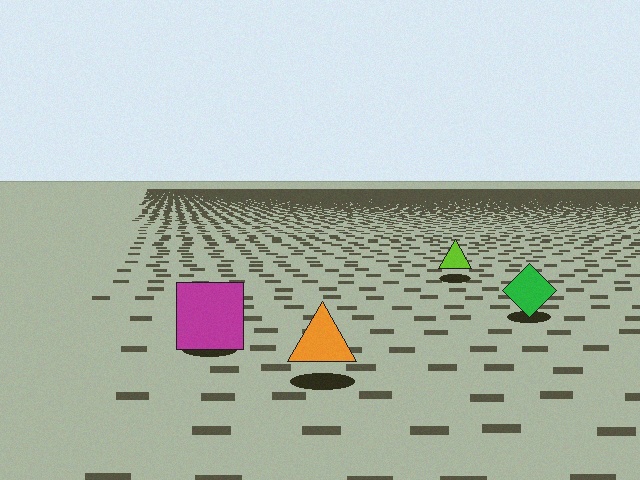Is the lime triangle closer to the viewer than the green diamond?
No. The green diamond is closer — you can tell from the texture gradient: the ground texture is coarser near it.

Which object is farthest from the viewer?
The lime triangle is farthest from the viewer. It appears smaller and the ground texture around it is denser.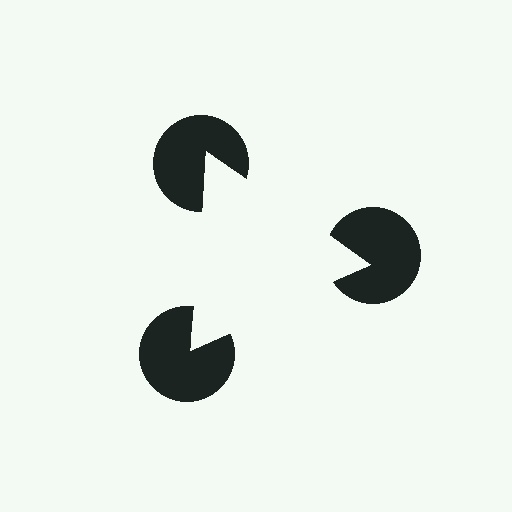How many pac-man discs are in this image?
There are 3 — one at each vertex of the illusory triangle.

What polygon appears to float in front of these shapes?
An illusory triangle — its edges are inferred from the aligned wedge cuts in the pac-man discs, not physically drawn.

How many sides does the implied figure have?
3 sides.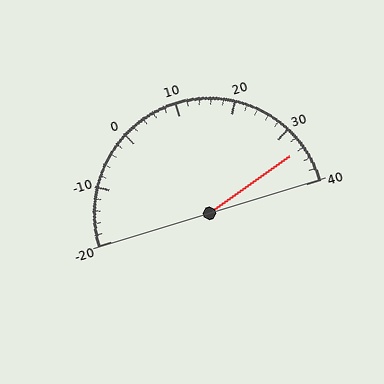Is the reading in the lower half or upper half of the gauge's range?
The reading is in the upper half of the range (-20 to 40).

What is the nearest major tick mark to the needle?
The nearest major tick mark is 30.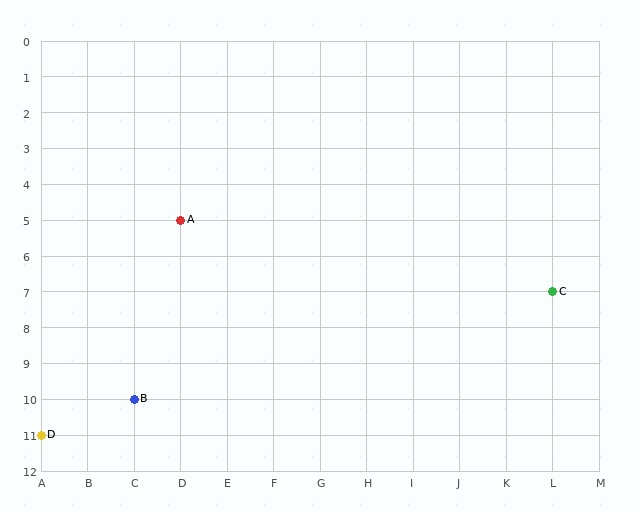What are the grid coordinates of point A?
Point A is at grid coordinates (D, 5).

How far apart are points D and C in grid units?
Points D and C are 11 columns and 4 rows apart (about 11.7 grid units diagonally).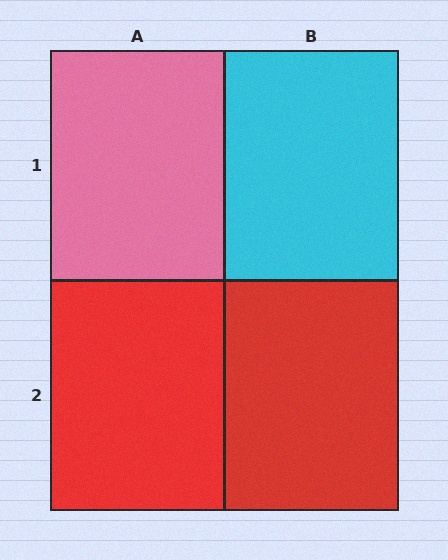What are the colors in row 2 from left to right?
Red, red.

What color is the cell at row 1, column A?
Pink.